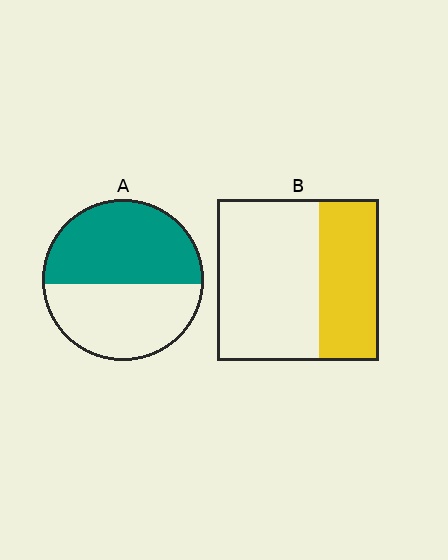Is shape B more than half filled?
No.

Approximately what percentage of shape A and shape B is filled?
A is approximately 55% and B is approximately 35%.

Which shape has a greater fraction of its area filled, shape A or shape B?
Shape A.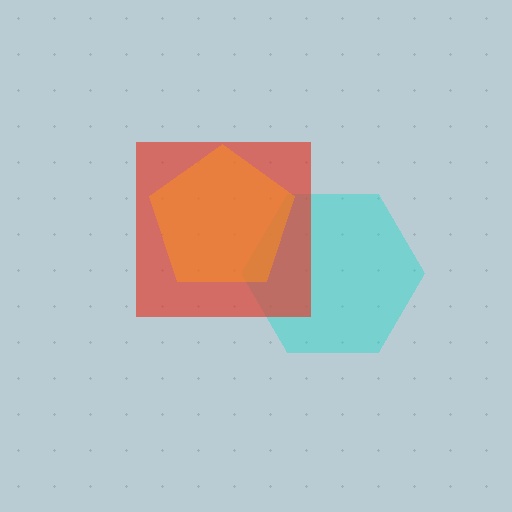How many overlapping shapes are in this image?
There are 3 overlapping shapes in the image.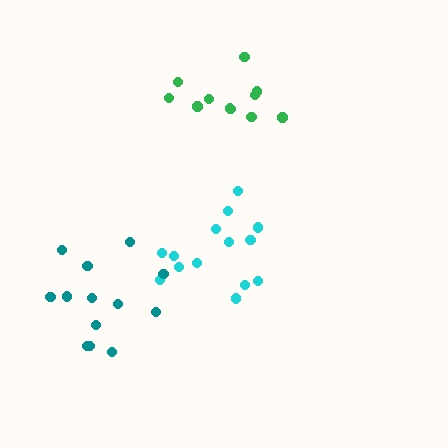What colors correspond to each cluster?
The clusters are colored: cyan, green, teal.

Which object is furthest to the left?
The teal cluster is leftmost.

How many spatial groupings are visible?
There are 3 spatial groupings.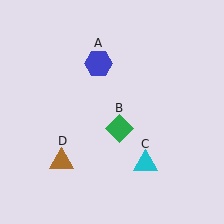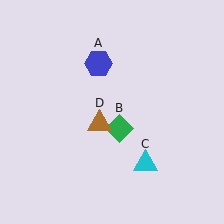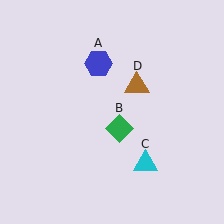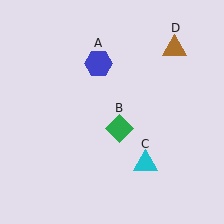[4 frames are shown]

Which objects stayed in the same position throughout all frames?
Blue hexagon (object A) and green diamond (object B) and cyan triangle (object C) remained stationary.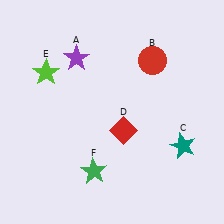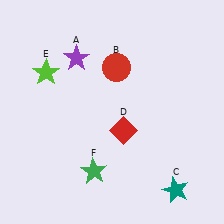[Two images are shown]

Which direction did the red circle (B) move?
The red circle (B) moved left.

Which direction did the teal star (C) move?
The teal star (C) moved down.